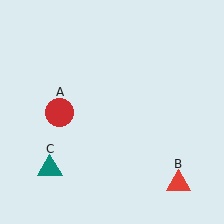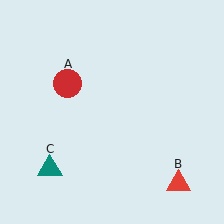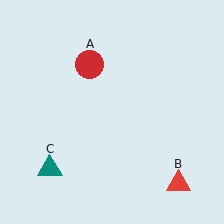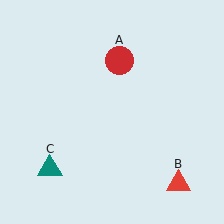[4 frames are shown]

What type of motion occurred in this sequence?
The red circle (object A) rotated clockwise around the center of the scene.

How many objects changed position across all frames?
1 object changed position: red circle (object A).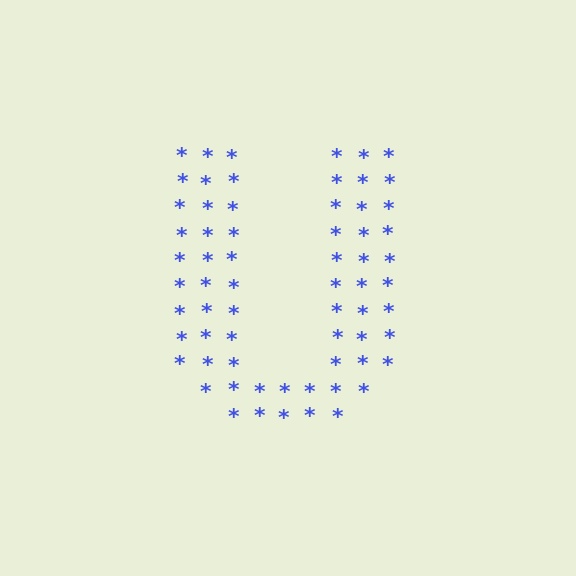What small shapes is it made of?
It is made of small asterisks.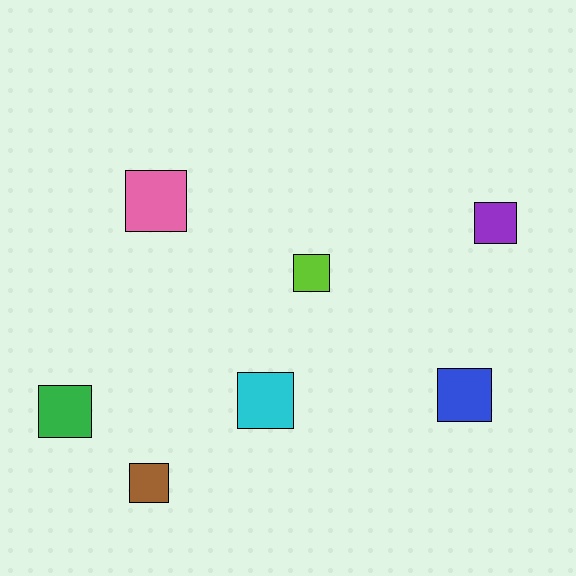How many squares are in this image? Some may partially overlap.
There are 7 squares.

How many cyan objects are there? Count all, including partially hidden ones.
There is 1 cyan object.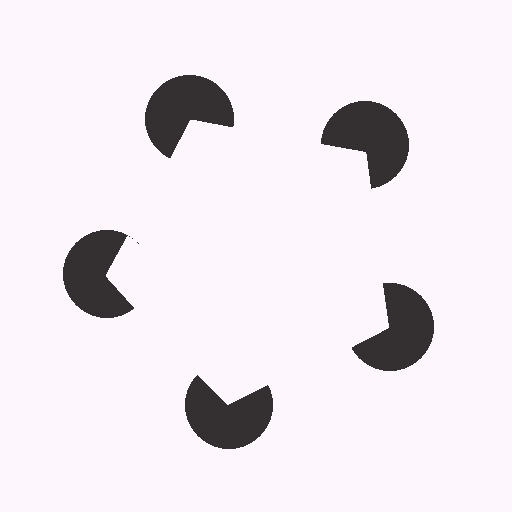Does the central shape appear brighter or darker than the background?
It typically appears slightly brighter than the background, even though no actual brightness change is drawn.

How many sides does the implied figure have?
5 sides.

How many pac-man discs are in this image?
There are 5 — one at each vertex of the illusory pentagon.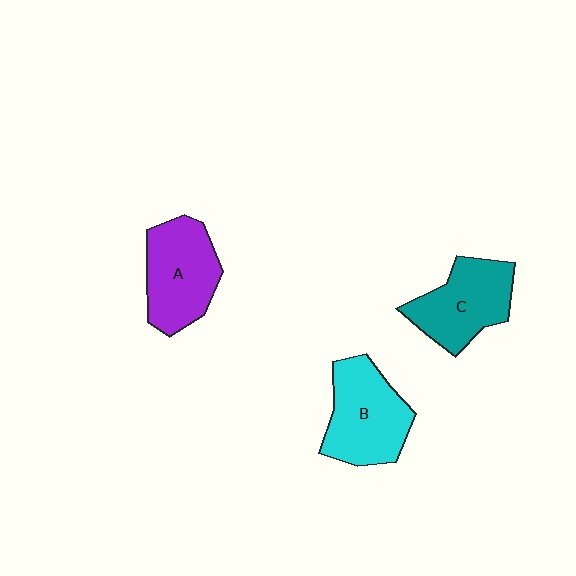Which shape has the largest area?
Shape B (cyan).